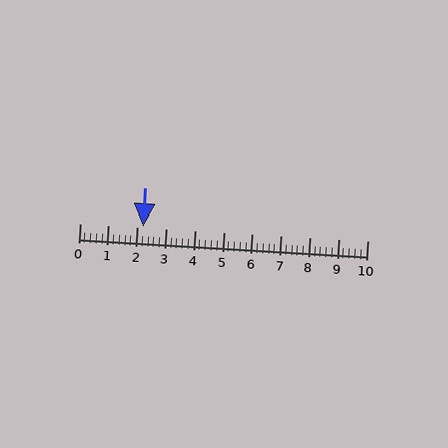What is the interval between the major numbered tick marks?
The major tick marks are spaced 1 units apart.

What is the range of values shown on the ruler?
The ruler shows values from 0 to 10.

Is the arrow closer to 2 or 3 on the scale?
The arrow is closer to 2.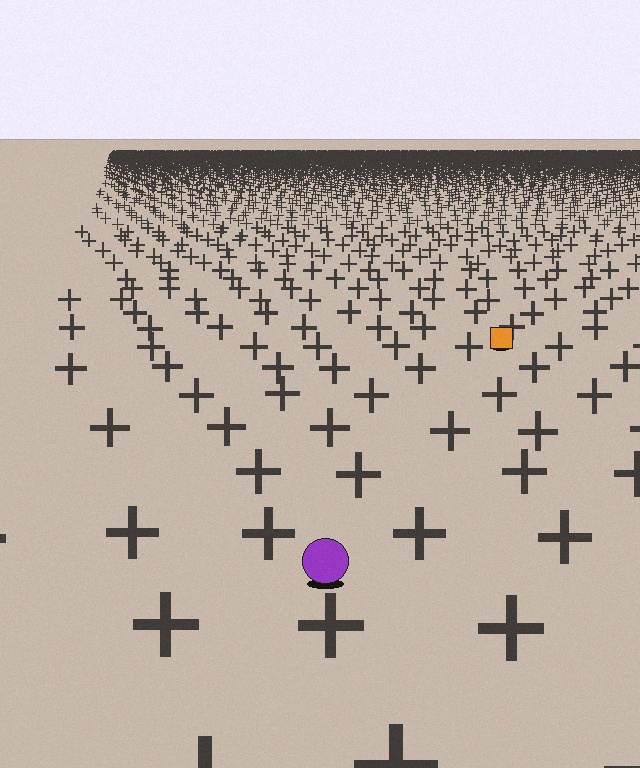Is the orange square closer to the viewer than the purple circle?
No. The purple circle is closer — you can tell from the texture gradient: the ground texture is coarser near it.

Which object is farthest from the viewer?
The orange square is farthest from the viewer. It appears smaller and the ground texture around it is denser.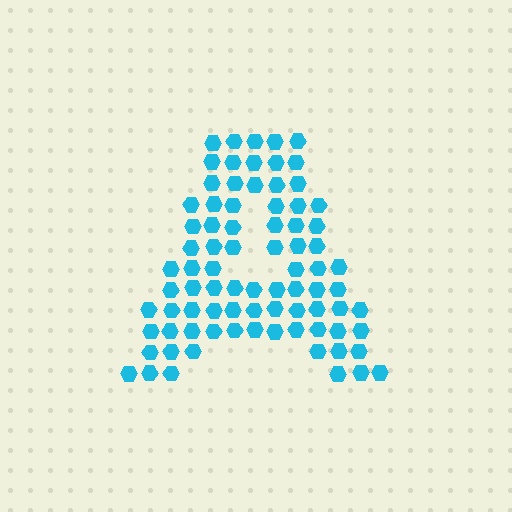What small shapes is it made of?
It is made of small hexagons.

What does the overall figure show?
The overall figure shows the letter A.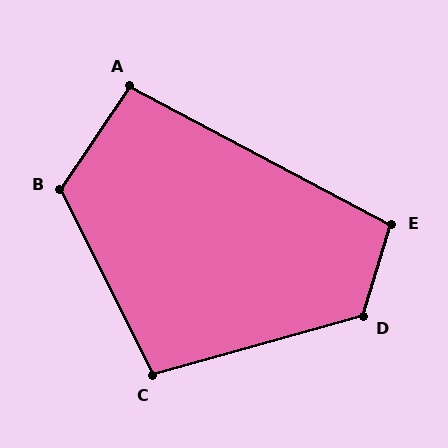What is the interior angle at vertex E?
Approximately 101 degrees (obtuse).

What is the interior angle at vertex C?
Approximately 101 degrees (obtuse).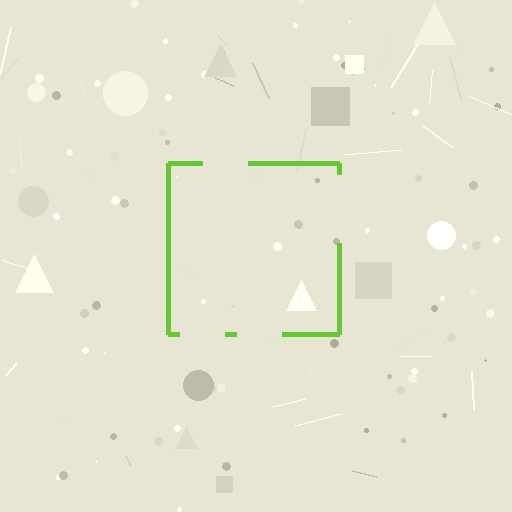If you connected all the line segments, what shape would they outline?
They would outline a square.